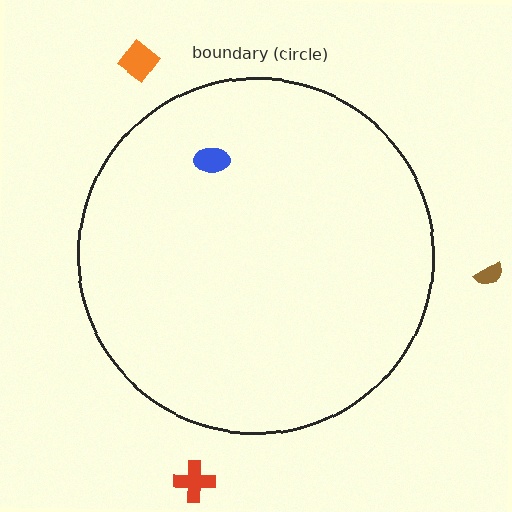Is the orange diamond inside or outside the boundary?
Outside.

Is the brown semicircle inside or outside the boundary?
Outside.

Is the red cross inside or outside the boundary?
Outside.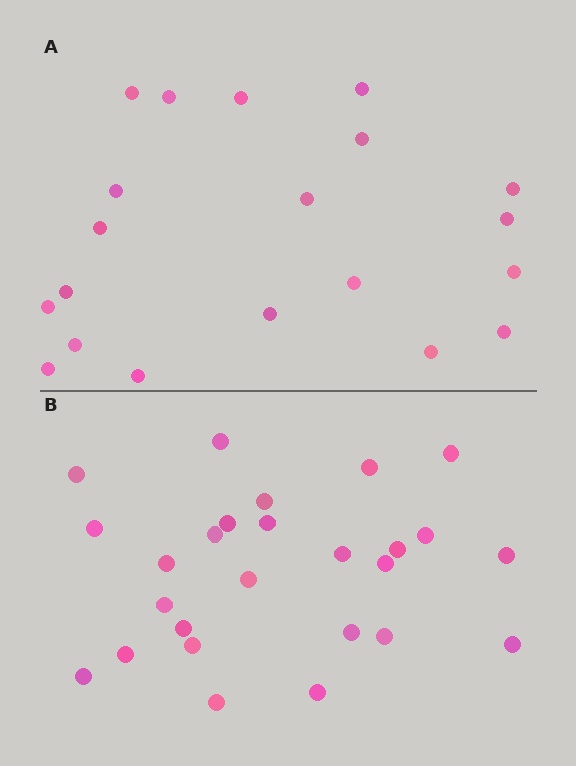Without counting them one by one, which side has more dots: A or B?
Region B (the bottom region) has more dots.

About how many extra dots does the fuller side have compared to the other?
Region B has about 6 more dots than region A.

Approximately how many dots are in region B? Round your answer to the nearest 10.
About 30 dots. (The exact count is 26, which rounds to 30.)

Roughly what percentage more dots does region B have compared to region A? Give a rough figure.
About 30% more.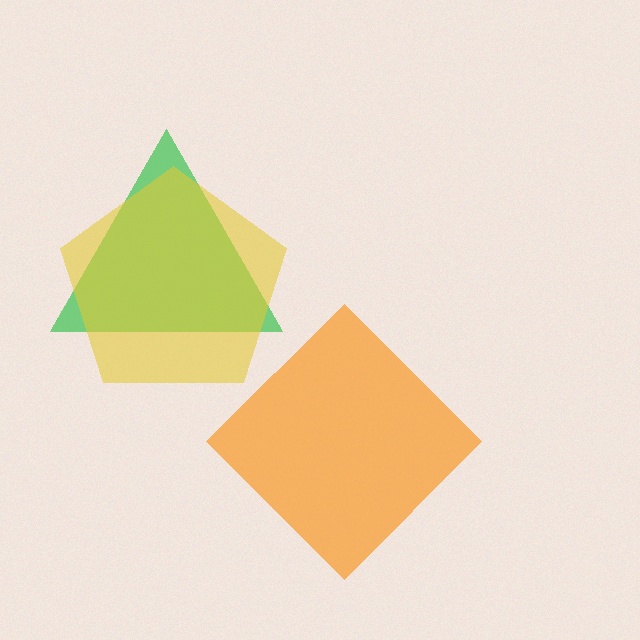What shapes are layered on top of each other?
The layered shapes are: an orange diamond, a green triangle, a yellow pentagon.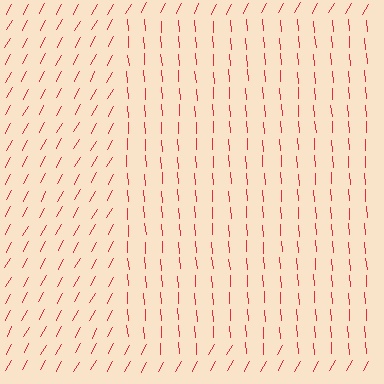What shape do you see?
I see a rectangle.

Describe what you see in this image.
The image is filled with small red line segments. A rectangle region in the image has lines oriented differently from the surrounding lines, creating a visible texture boundary.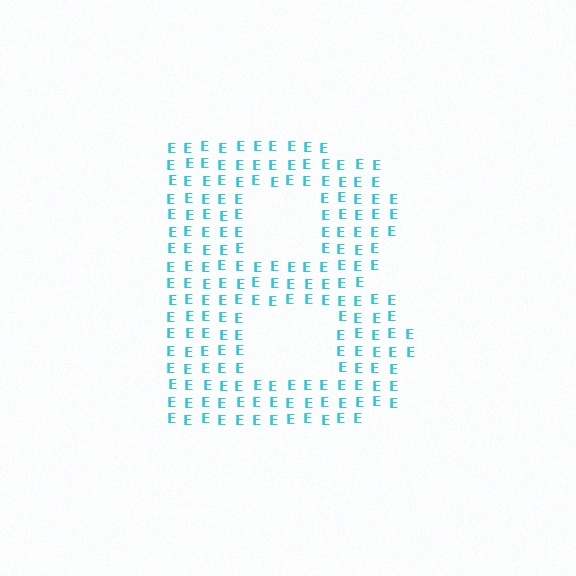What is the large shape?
The large shape is the letter B.